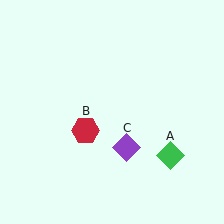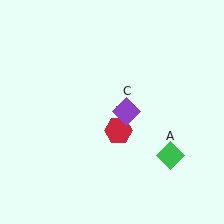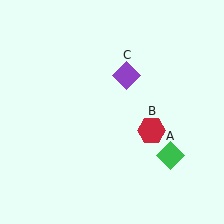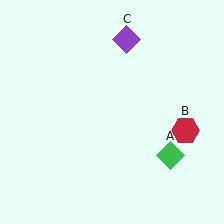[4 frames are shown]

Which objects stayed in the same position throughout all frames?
Green diamond (object A) remained stationary.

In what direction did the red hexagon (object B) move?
The red hexagon (object B) moved right.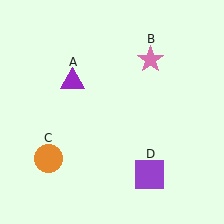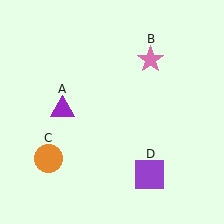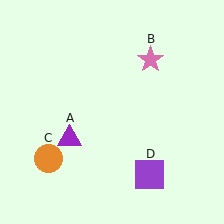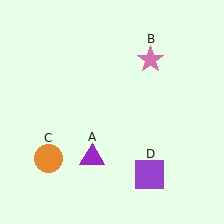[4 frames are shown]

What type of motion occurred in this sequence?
The purple triangle (object A) rotated counterclockwise around the center of the scene.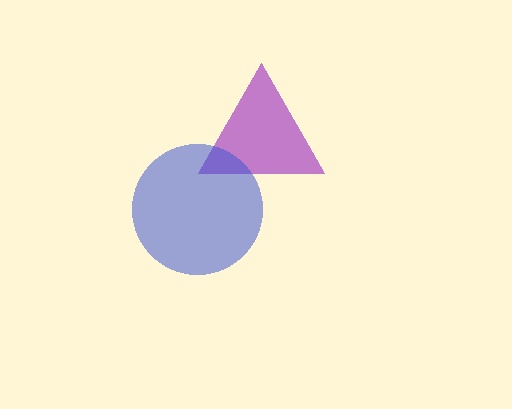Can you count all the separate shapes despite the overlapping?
Yes, there are 2 separate shapes.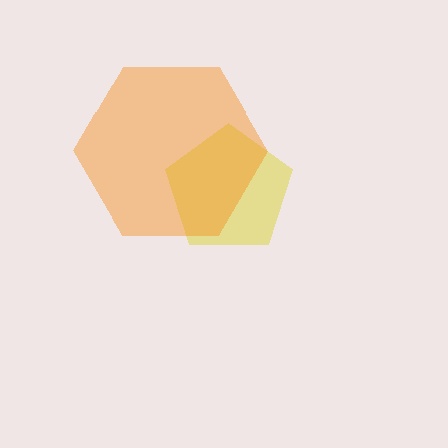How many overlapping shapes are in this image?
There are 2 overlapping shapes in the image.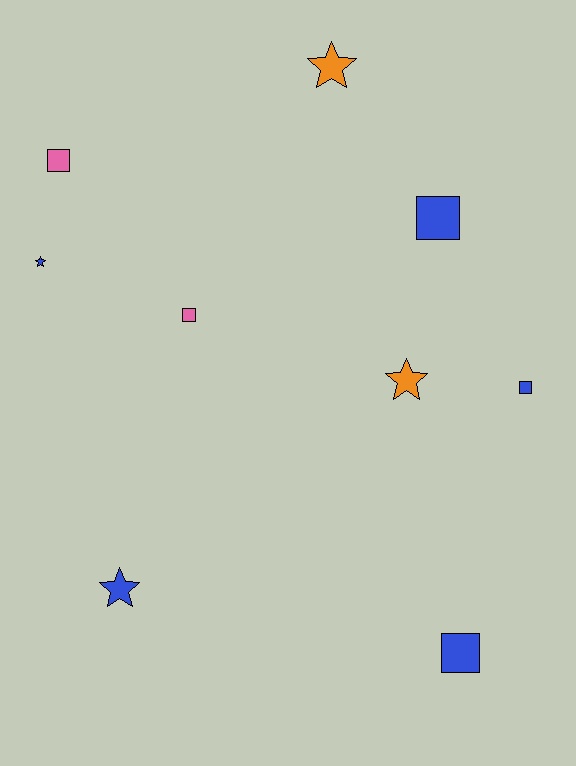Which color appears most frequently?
Blue, with 5 objects.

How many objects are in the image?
There are 9 objects.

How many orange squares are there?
There are no orange squares.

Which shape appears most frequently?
Square, with 5 objects.